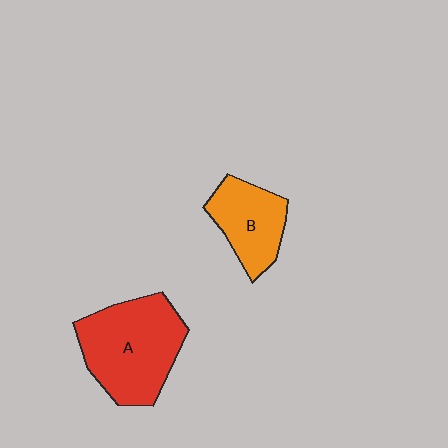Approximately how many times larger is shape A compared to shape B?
Approximately 1.7 times.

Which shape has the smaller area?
Shape B (orange).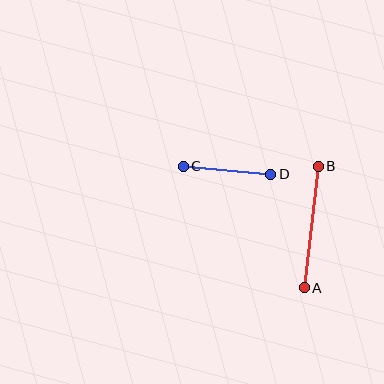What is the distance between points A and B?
The distance is approximately 122 pixels.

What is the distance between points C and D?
The distance is approximately 88 pixels.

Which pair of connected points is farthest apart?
Points A and B are farthest apart.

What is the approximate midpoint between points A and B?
The midpoint is at approximately (311, 227) pixels.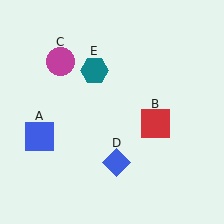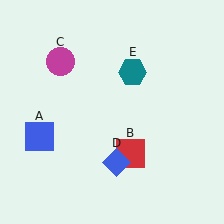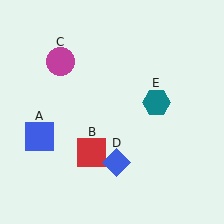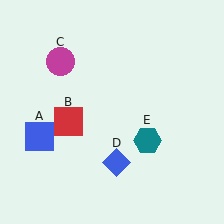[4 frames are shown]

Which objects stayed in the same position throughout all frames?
Blue square (object A) and magenta circle (object C) and blue diamond (object D) remained stationary.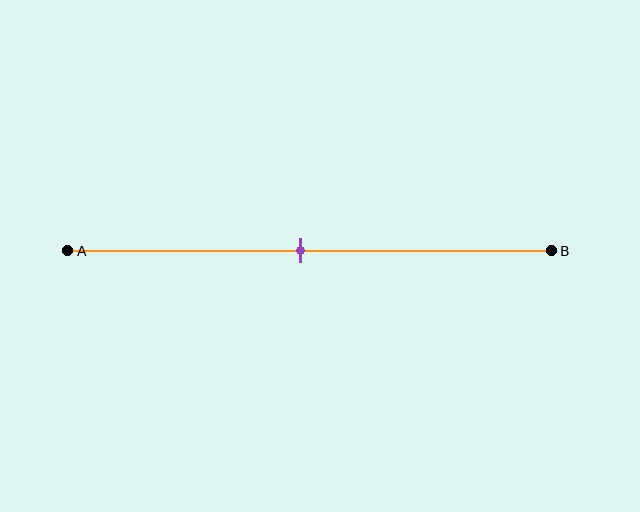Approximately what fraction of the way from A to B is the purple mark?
The purple mark is approximately 50% of the way from A to B.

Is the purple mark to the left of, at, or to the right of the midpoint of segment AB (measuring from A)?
The purple mark is approximately at the midpoint of segment AB.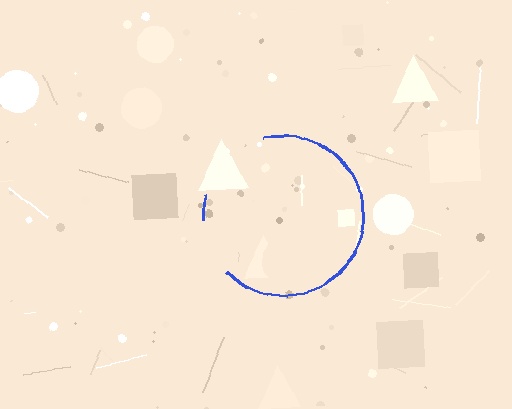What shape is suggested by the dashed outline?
The dashed outline suggests a circle.